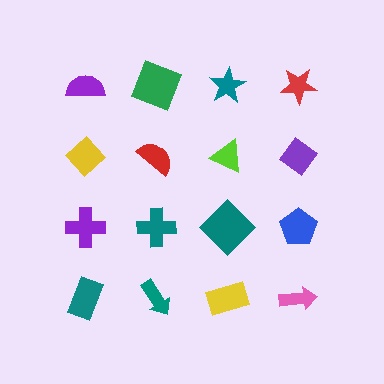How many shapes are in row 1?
4 shapes.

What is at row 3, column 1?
A purple cross.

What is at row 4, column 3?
A yellow rectangle.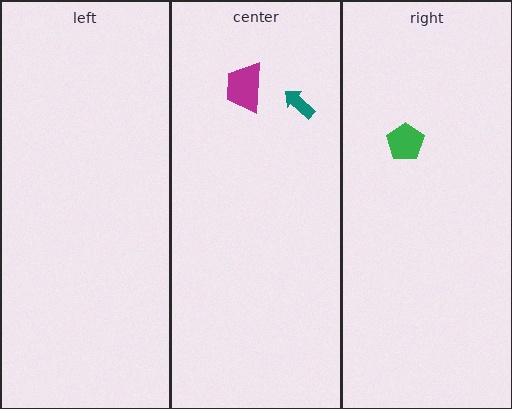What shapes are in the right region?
The green pentagon.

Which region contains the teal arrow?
The center region.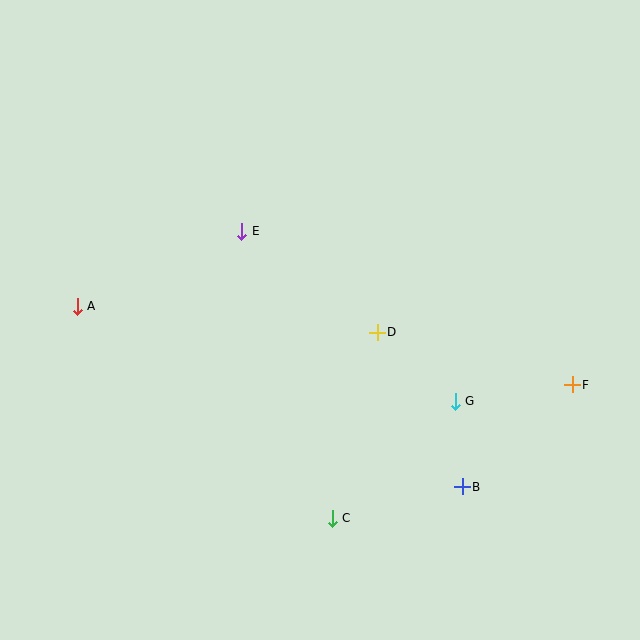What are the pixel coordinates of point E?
Point E is at (242, 231).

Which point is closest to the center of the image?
Point D at (377, 332) is closest to the center.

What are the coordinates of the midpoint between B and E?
The midpoint between B and E is at (352, 359).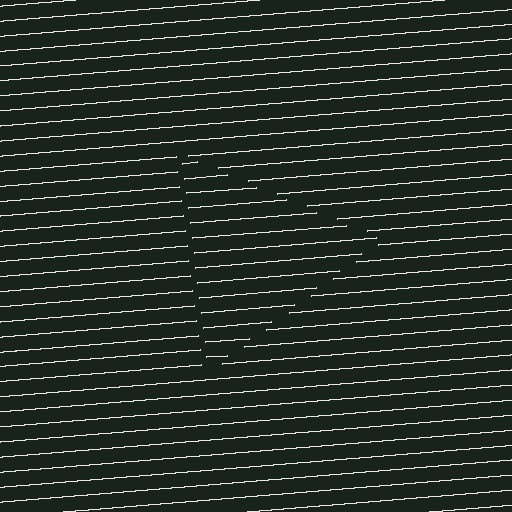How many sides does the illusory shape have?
3 sides — the line-ends trace a triangle.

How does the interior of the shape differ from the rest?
The interior of the shape contains the same grating, shifted by half a period — the contour is defined by the phase discontinuity where line-ends from the inner and outer gratings abut.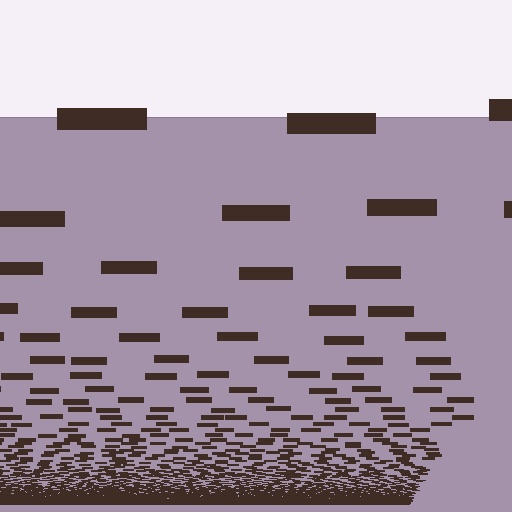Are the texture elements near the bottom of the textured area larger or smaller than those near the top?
Smaller. The gradient is inverted — elements near the bottom are smaller and denser.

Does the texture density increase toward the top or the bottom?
Density increases toward the bottom.